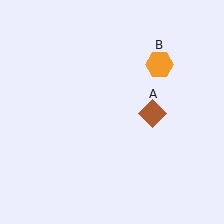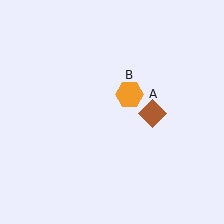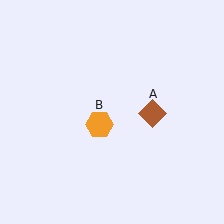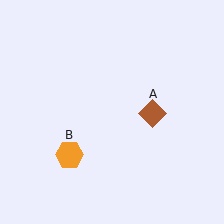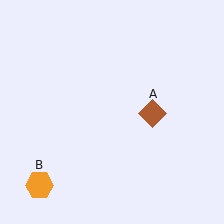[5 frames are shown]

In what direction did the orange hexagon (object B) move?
The orange hexagon (object B) moved down and to the left.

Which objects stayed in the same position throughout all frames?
Brown diamond (object A) remained stationary.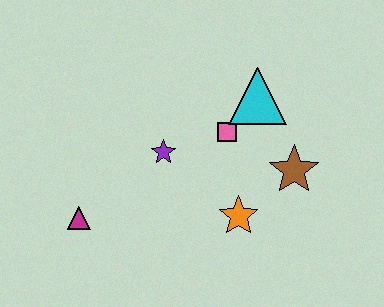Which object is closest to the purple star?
The pink square is closest to the purple star.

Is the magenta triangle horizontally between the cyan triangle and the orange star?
No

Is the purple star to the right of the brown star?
No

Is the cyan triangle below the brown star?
No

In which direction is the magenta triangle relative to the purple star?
The magenta triangle is to the left of the purple star.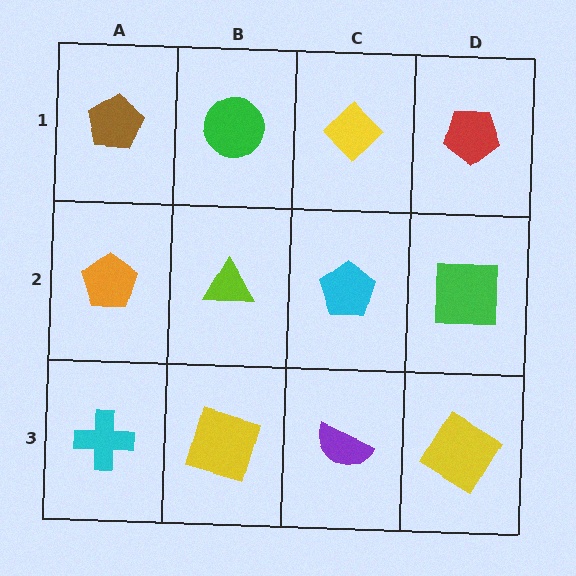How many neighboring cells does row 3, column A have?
2.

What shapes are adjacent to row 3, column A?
An orange pentagon (row 2, column A), a yellow square (row 3, column B).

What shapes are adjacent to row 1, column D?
A green square (row 2, column D), a yellow diamond (row 1, column C).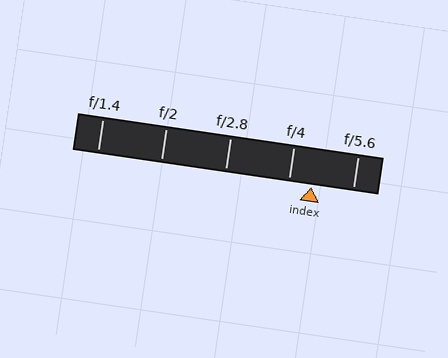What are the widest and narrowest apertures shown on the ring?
The widest aperture shown is f/1.4 and the narrowest is f/5.6.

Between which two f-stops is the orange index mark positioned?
The index mark is between f/4 and f/5.6.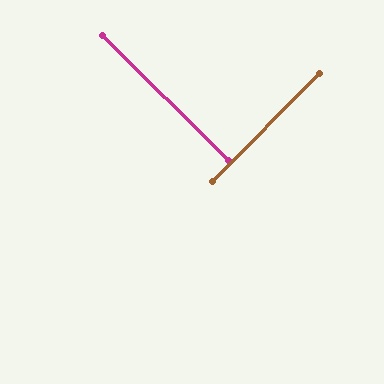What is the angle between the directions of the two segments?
Approximately 90 degrees.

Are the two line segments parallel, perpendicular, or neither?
Perpendicular — they meet at approximately 90°.